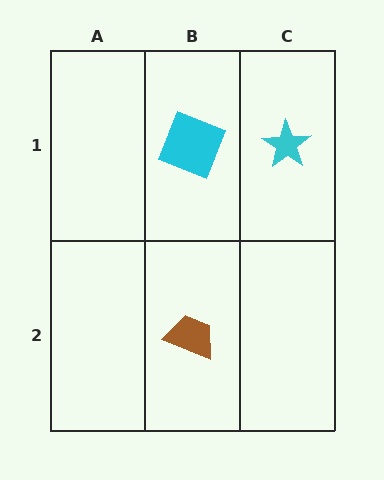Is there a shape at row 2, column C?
No, that cell is empty.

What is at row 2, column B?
A brown trapezoid.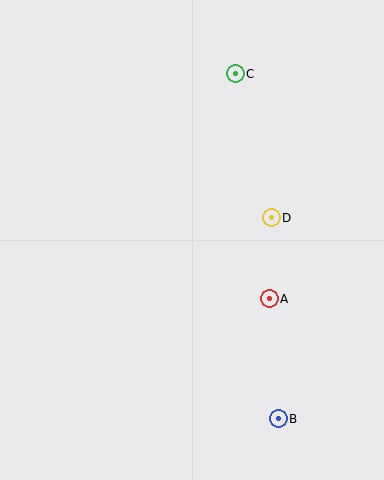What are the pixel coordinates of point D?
Point D is at (271, 218).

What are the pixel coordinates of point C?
Point C is at (235, 74).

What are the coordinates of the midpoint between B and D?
The midpoint between B and D is at (275, 318).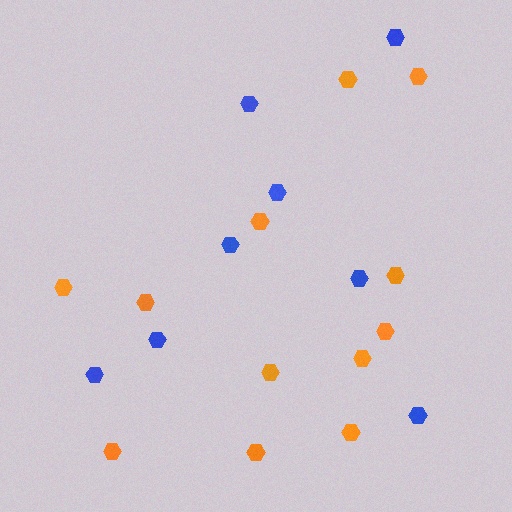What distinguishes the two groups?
There are 2 groups: one group of blue hexagons (8) and one group of orange hexagons (12).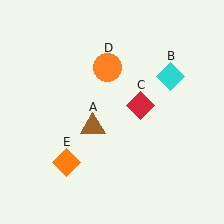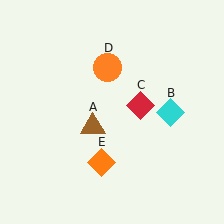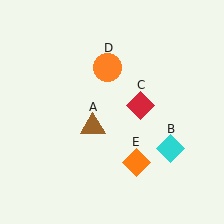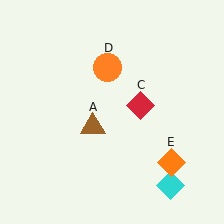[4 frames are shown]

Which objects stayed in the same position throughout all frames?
Brown triangle (object A) and red diamond (object C) and orange circle (object D) remained stationary.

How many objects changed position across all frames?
2 objects changed position: cyan diamond (object B), orange diamond (object E).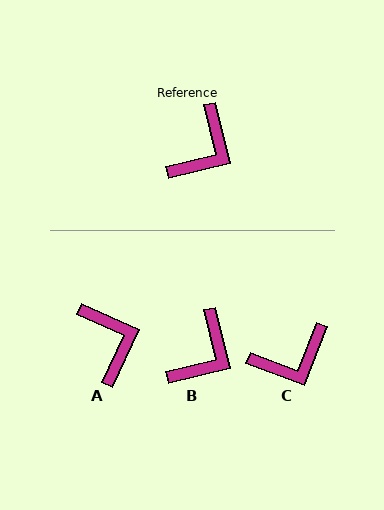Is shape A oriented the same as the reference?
No, it is off by about 52 degrees.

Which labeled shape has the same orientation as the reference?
B.